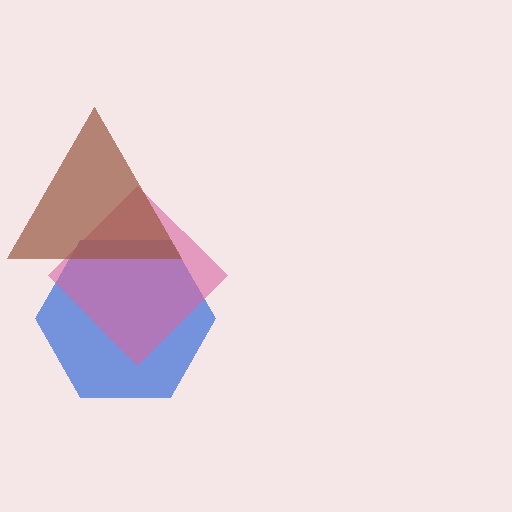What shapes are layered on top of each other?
The layered shapes are: a blue hexagon, a pink diamond, a brown triangle.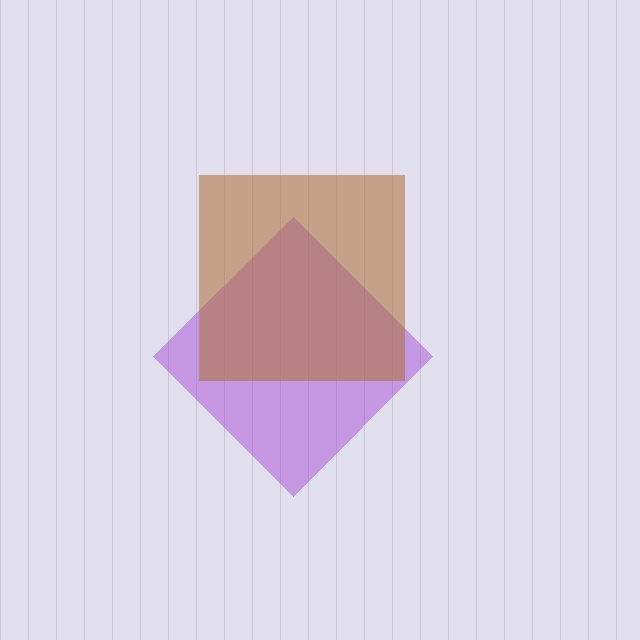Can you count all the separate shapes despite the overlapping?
Yes, there are 2 separate shapes.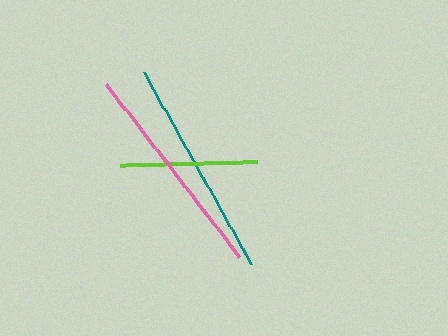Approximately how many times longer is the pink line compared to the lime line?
The pink line is approximately 1.6 times the length of the lime line.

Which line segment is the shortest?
The lime line is the shortest at approximately 137 pixels.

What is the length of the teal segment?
The teal segment is approximately 220 pixels long.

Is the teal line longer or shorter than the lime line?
The teal line is longer than the lime line.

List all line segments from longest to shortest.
From longest to shortest: teal, pink, lime.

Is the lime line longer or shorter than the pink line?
The pink line is longer than the lime line.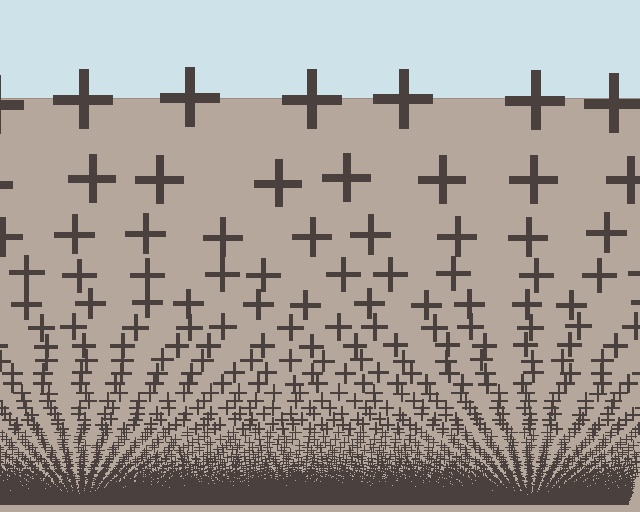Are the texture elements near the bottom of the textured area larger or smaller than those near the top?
Smaller. The gradient is inverted — elements near the bottom are smaller and denser.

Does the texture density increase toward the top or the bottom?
Density increases toward the bottom.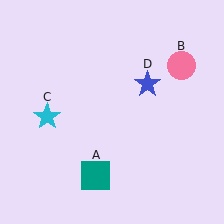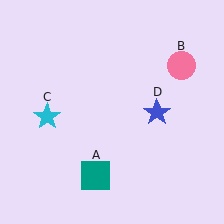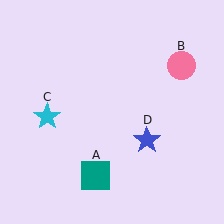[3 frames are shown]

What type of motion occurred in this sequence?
The blue star (object D) rotated clockwise around the center of the scene.